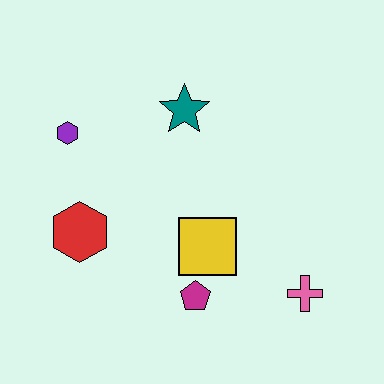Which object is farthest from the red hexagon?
The pink cross is farthest from the red hexagon.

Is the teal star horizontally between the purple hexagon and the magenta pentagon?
Yes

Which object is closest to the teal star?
The purple hexagon is closest to the teal star.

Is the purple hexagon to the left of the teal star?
Yes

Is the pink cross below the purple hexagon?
Yes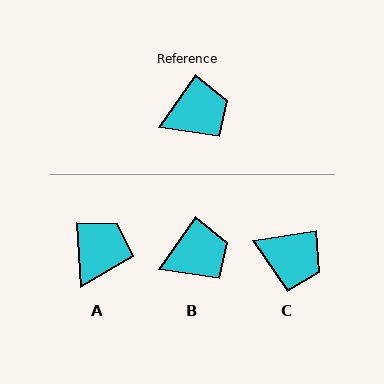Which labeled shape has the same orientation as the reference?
B.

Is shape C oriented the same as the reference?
No, it is off by about 47 degrees.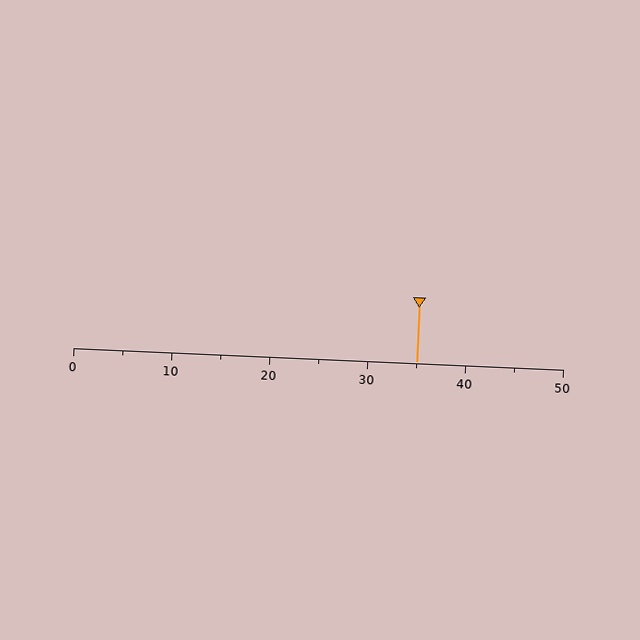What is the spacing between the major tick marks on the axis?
The major ticks are spaced 10 apart.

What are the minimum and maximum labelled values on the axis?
The axis runs from 0 to 50.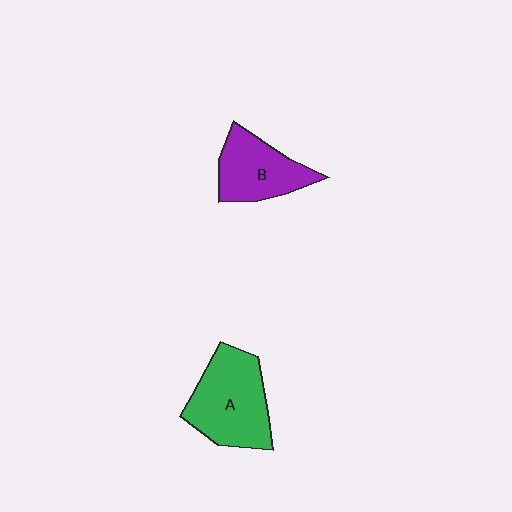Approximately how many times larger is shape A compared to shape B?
Approximately 1.3 times.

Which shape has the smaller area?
Shape B (purple).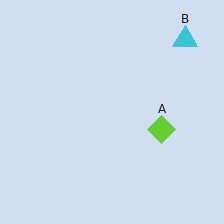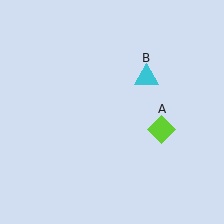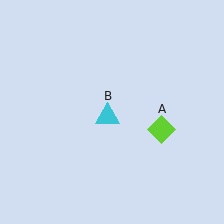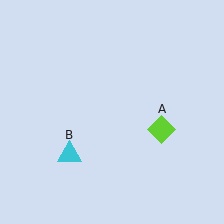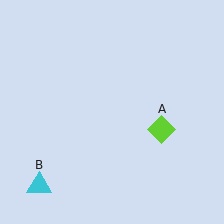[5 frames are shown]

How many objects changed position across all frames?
1 object changed position: cyan triangle (object B).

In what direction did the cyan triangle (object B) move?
The cyan triangle (object B) moved down and to the left.